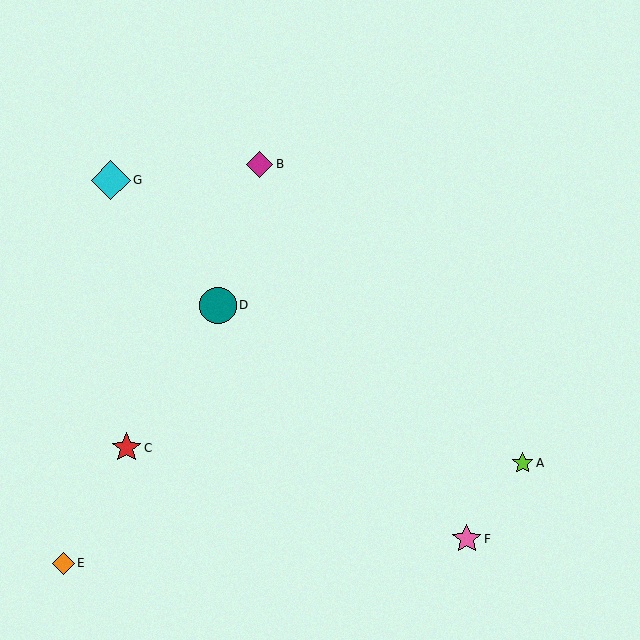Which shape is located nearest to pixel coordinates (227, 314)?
The teal circle (labeled D) at (218, 305) is nearest to that location.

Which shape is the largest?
The cyan diamond (labeled G) is the largest.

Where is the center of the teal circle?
The center of the teal circle is at (218, 305).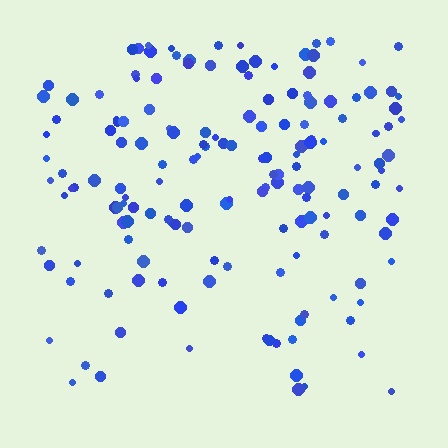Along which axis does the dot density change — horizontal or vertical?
Vertical.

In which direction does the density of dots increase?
From bottom to top, with the top side densest.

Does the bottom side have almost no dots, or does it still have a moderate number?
Still a moderate number, just noticeably fewer than the top.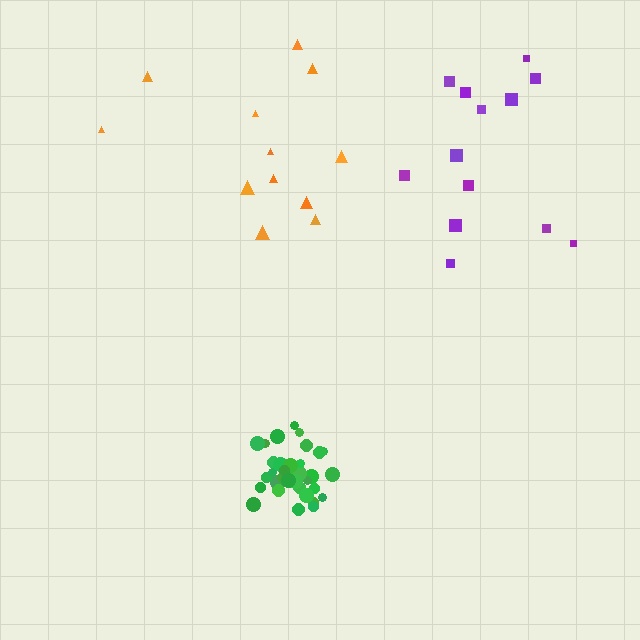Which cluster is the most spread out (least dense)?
Orange.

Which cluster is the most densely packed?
Green.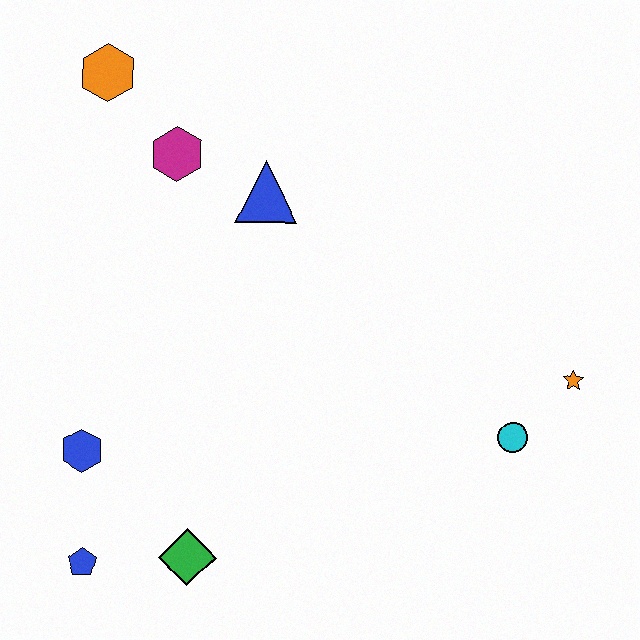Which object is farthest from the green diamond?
The orange hexagon is farthest from the green diamond.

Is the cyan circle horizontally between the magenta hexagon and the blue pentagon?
No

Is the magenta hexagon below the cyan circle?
No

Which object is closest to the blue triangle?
The magenta hexagon is closest to the blue triangle.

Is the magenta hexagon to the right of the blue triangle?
No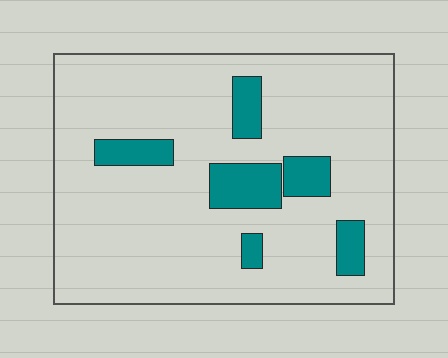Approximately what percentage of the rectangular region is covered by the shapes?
Approximately 15%.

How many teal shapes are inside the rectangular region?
6.